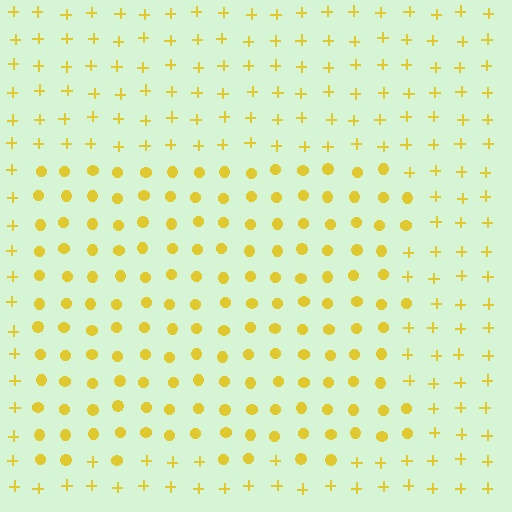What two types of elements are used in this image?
The image uses circles inside the rectangle region and plus signs outside it.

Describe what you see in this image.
The image is filled with small yellow elements arranged in a uniform grid. A rectangle-shaped region contains circles, while the surrounding area contains plus signs. The boundary is defined purely by the change in element shape.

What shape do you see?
I see a rectangle.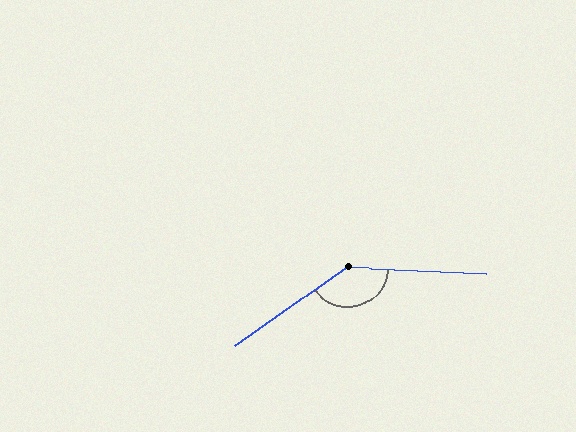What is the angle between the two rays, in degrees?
Approximately 143 degrees.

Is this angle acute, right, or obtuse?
It is obtuse.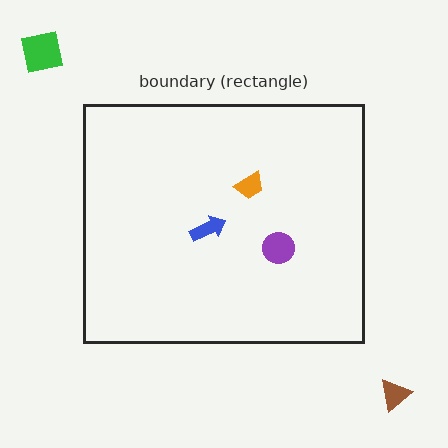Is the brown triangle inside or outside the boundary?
Outside.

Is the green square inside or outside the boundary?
Outside.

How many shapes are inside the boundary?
3 inside, 2 outside.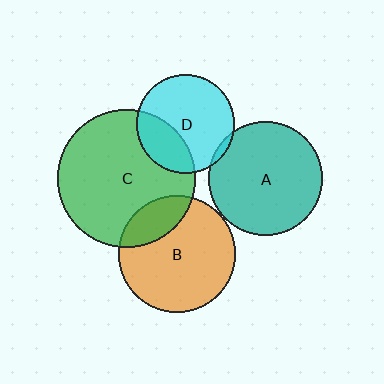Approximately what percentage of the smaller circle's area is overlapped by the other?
Approximately 30%.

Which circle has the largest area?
Circle C (green).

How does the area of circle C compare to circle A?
Approximately 1.5 times.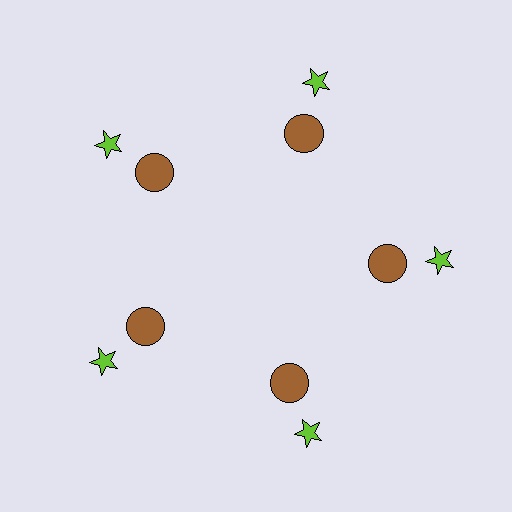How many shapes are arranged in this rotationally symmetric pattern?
There are 10 shapes, arranged in 5 groups of 2.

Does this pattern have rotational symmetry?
Yes, this pattern has 5-fold rotational symmetry. It looks the same after rotating 72 degrees around the center.